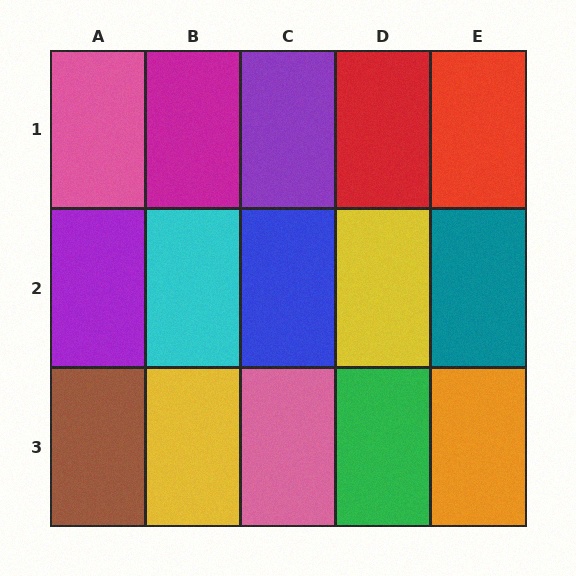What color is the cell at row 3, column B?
Yellow.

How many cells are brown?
1 cell is brown.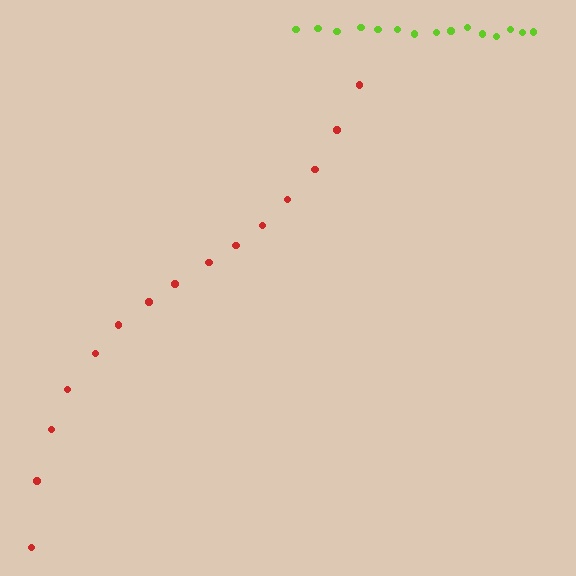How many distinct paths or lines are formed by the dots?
There are 2 distinct paths.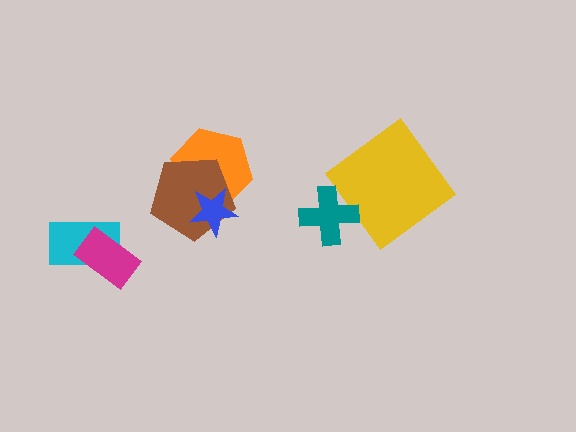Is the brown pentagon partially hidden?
Yes, it is partially covered by another shape.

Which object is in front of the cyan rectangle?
The magenta rectangle is in front of the cyan rectangle.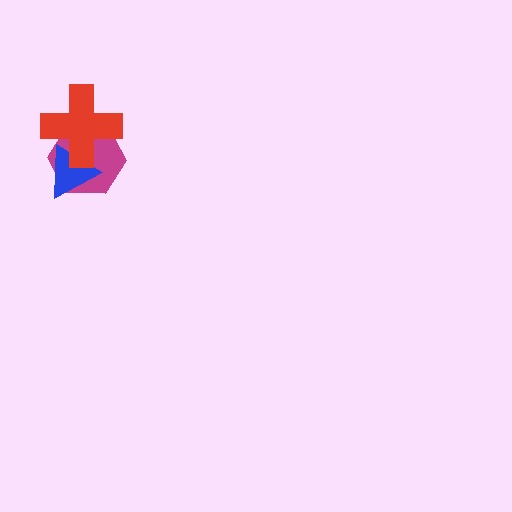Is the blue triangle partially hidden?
Yes, it is partially covered by another shape.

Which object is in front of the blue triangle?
The red cross is in front of the blue triangle.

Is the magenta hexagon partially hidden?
Yes, it is partially covered by another shape.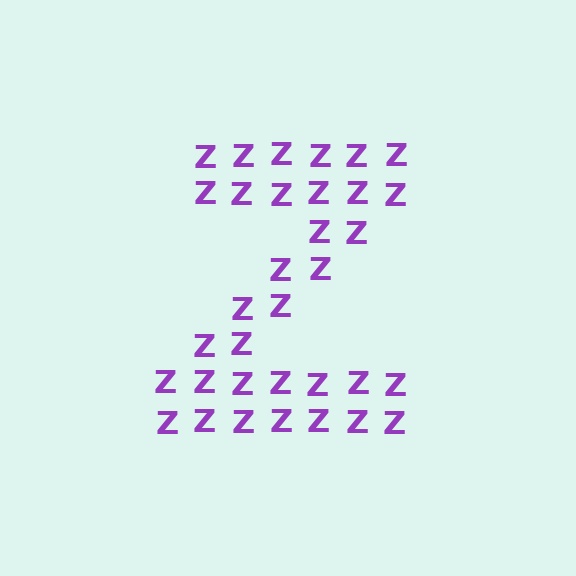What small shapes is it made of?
It is made of small letter Z's.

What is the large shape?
The large shape is the letter Z.